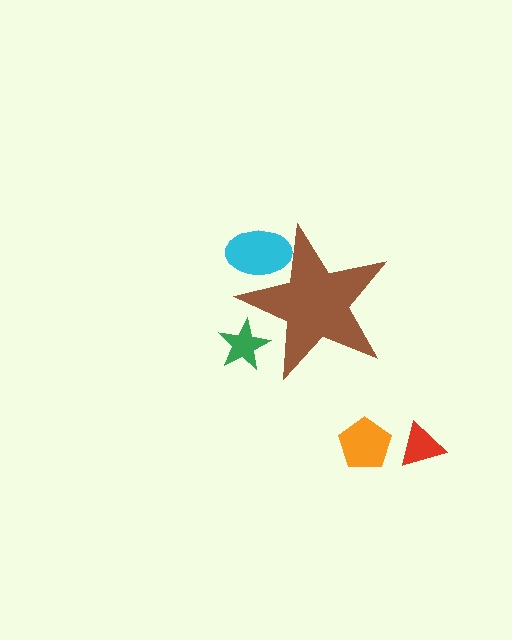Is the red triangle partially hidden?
No, the red triangle is fully visible.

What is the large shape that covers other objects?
A brown star.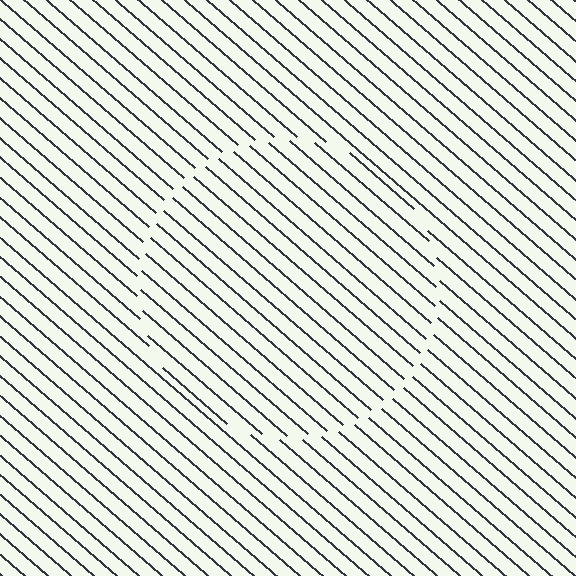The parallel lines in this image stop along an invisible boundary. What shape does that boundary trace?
An illusory circle. The interior of the shape contains the same grating, shifted by half a period — the contour is defined by the phase discontinuity where line-ends from the inner and outer gratings abut.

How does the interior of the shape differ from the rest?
The interior of the shape contains the same grating, shifted by half a period — the contour is defined by the phase discontinuity where line-ends from the inner and outer gratings abut.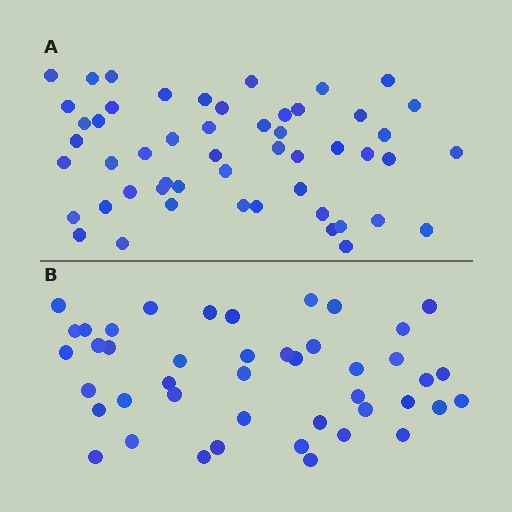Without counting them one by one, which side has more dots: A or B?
Region A (the top region) has more dots.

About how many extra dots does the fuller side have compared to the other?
Region A has roughly 8 or so more dots than region B.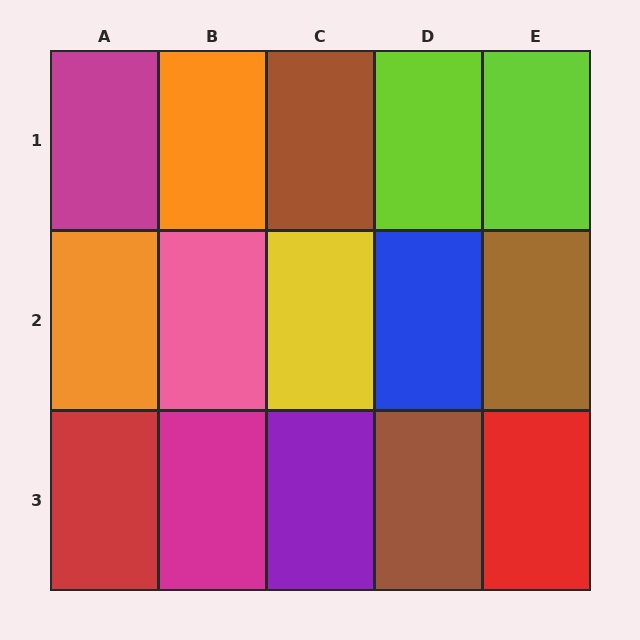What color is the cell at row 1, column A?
Magenta.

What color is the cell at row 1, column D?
Lime.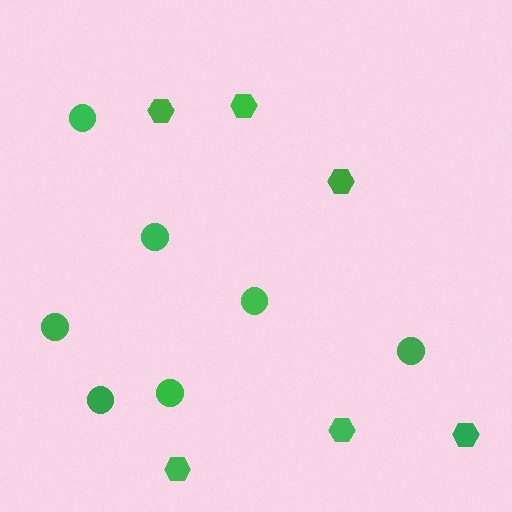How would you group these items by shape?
There are 2 groups: one group of circles (7) and one group of hexagons (6).